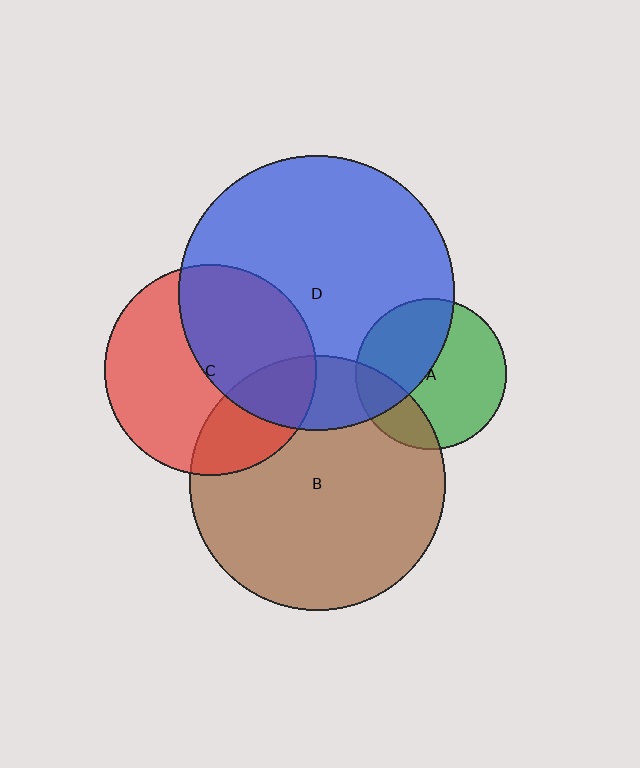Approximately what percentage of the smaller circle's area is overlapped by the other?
Approximately 20%.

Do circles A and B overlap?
Yes.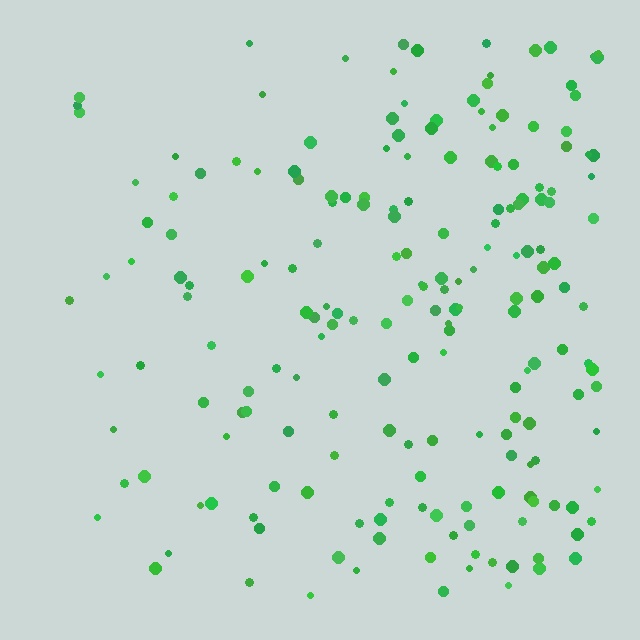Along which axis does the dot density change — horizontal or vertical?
Horizontal.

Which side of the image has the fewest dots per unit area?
The left.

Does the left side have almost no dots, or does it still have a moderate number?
Still a moderate number, just noticeably fewer than the right.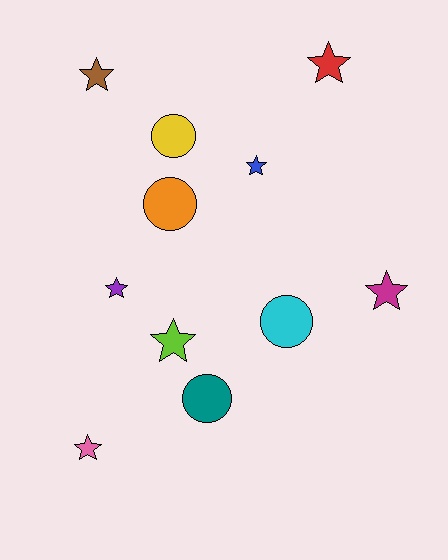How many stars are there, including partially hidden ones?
There are 7 stars.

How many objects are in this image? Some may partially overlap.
There are 11 objects.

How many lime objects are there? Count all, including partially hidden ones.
There is 1 lime object.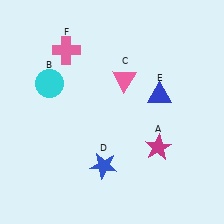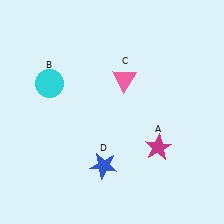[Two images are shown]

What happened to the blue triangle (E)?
The blue triangle (E) was removed in Image 2. It was in the top-right area of Image 1.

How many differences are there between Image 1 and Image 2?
There are 2 differences between the two images.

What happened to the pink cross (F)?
The pink cross (F) was removed in Image 2. It was in the top-left area of Image 1.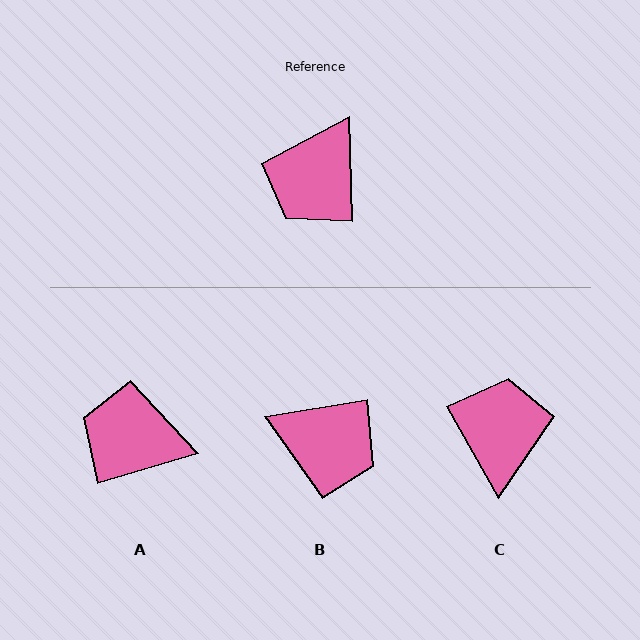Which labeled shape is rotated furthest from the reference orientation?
C, about 153 degrees away.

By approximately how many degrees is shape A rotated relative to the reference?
Approximately 75 degrees clockwise.